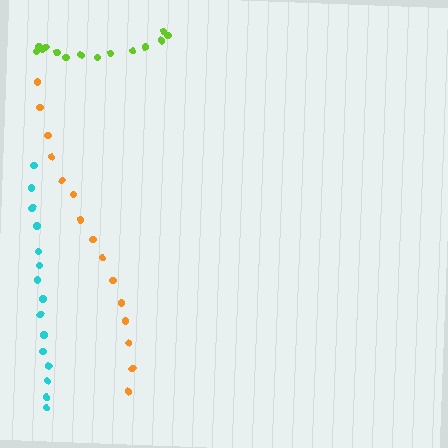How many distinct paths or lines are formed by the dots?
There are 3 distinct paths.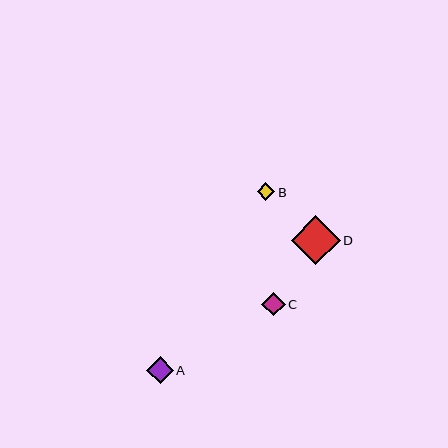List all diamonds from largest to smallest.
From largest to smallest: D, A, C, B.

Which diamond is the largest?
Diamond D is the largest with a size of approximately 49 pixels.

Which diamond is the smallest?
Diamond B is the smallest with a size of approximately 18 pixels.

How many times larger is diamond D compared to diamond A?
Diamond D is approximately 1.8 times the size of diamond A.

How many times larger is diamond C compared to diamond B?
Diamond C is approximately 1.3 times the size of diamond B.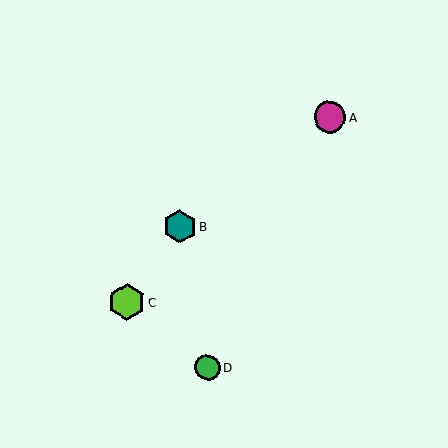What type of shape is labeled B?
Shape B is a teal hexagon.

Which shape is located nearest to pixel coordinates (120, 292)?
The lime hexagon (labeled C) at (127, 302) is nearest to that location.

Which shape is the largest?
The lime hexagon (labeled C) is the largest.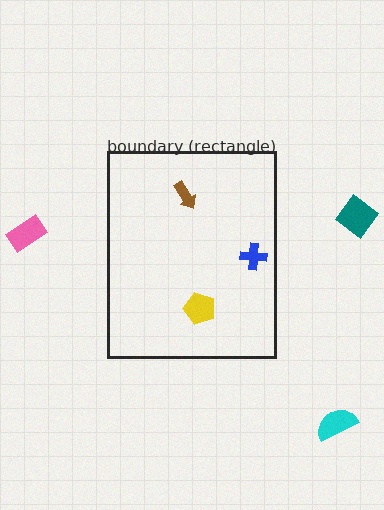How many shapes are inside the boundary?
3 inside, 3 outside.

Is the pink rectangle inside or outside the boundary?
Outside.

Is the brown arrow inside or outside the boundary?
Inside.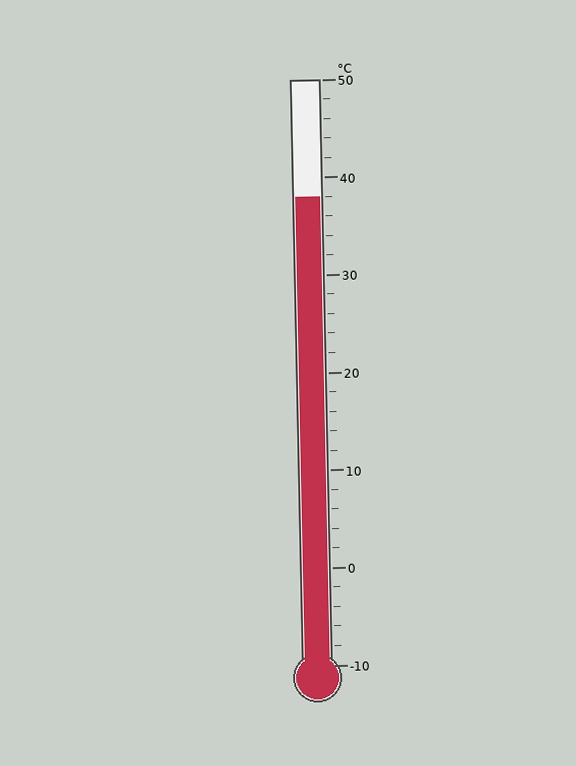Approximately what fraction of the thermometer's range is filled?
The thermometer is filled to approximately 80% of its range.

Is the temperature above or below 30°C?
The temperature is above 30°C.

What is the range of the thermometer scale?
The thermometer scale ranges from -10°C to 50°C.